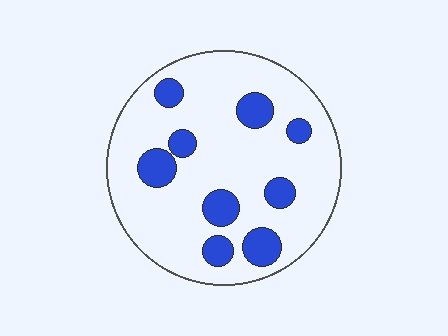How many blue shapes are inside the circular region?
9.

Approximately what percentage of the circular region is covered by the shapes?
Approximately 20%.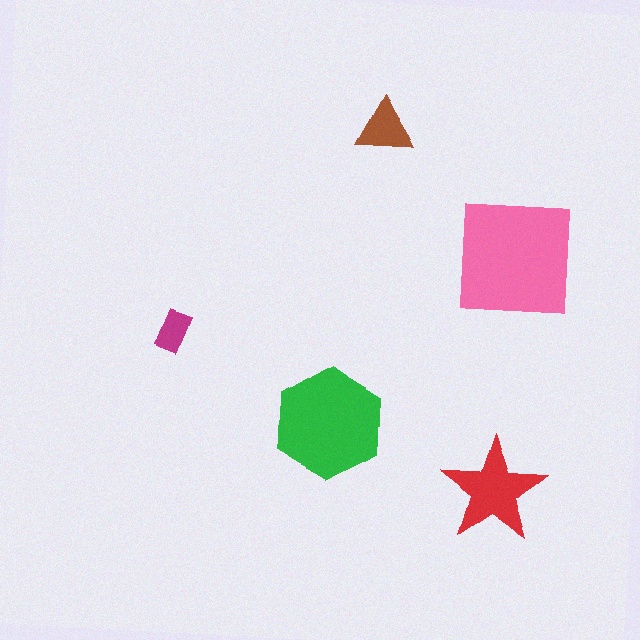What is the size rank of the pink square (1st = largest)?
1st.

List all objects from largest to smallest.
The pink square, the green hexagon, the red star, the brown triangle, the magenta rectangle.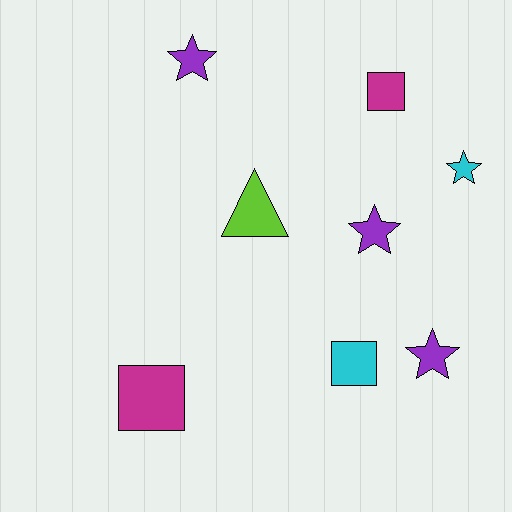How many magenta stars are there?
There are no magenta stars.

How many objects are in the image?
There are 8 objects.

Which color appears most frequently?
Purple, with 3 objects.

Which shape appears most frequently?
Star, with 4 objects.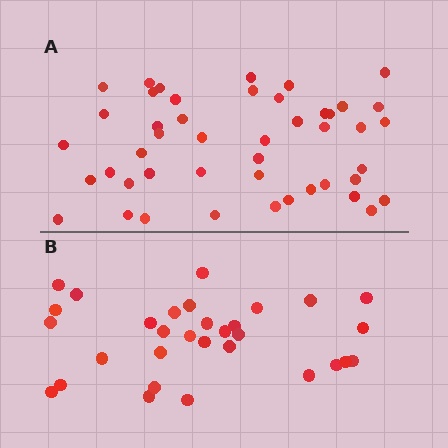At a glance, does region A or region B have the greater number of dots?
Region A (the top region) has more dots.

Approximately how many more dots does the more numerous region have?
Region A has approximately 15 more dots than region B.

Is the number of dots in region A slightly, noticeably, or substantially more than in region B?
Region A has substantially more. The ratio is roughly 1.5 to 1.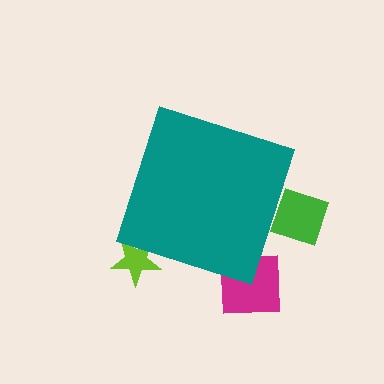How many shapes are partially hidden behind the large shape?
3 shapes are partially hidden.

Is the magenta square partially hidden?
Yes, the magenta square is partially hidden behind the teal diamond.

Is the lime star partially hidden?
Yes, the lime star is partially hidden behind the teal diamond.